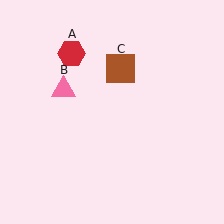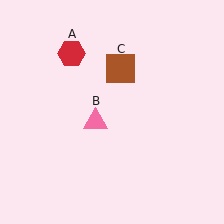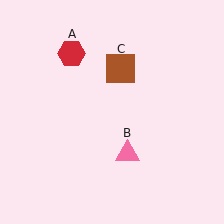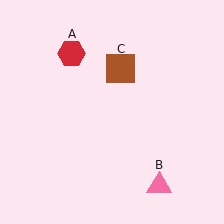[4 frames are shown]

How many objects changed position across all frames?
1 object changed position: pink triangle (object B).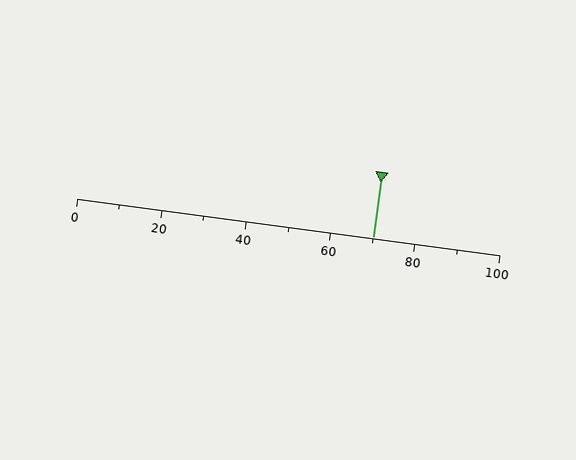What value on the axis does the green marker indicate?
The marker indicates approximately 70.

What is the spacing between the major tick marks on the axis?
The major ticks are spaced 20 apart.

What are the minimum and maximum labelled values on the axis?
The axis runs from 0 to 100.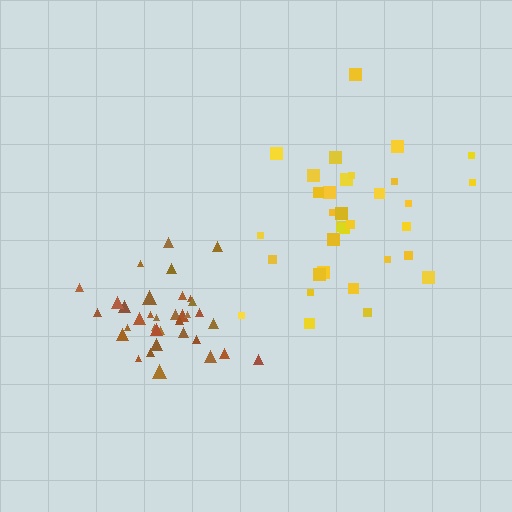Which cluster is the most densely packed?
Brown.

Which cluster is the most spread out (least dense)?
Yellow.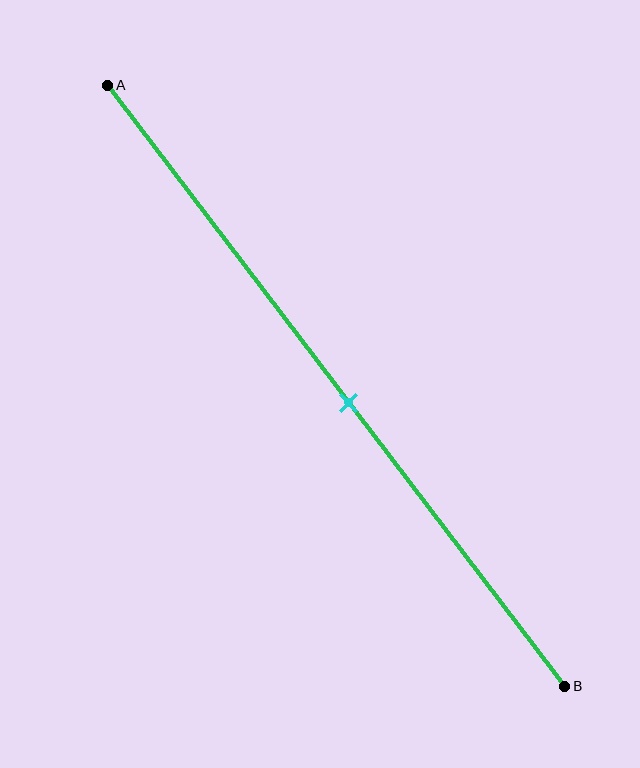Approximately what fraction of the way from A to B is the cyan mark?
The cyan mark is approximately 55% of the way from A to B.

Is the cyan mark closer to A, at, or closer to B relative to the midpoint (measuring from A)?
The cyan mark is approximately at the midpoint of segment AB.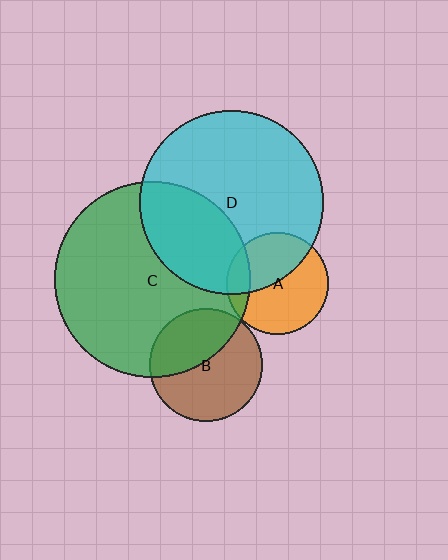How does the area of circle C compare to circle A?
Approximately 3.7 times.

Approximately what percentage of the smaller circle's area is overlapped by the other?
Approximately 15%.